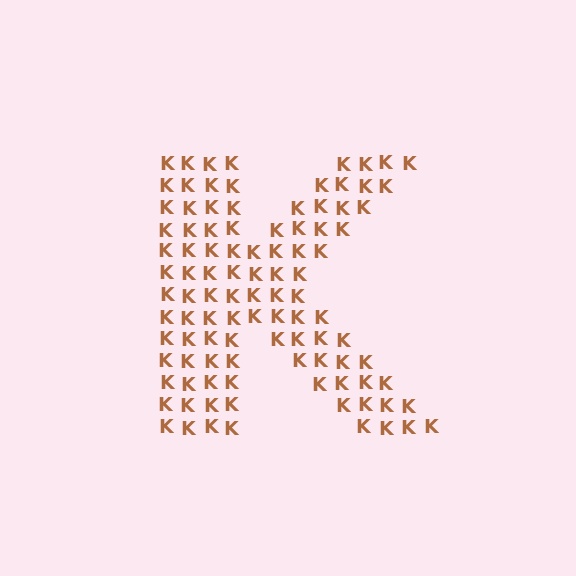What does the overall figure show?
The overall figure shows the letter K.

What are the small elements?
The small elements are letter K's.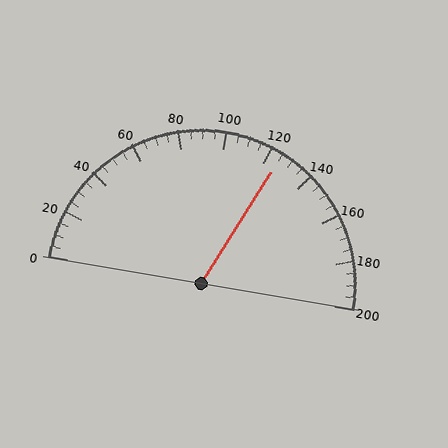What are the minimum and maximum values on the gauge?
The gauge ranges from 0 to 200.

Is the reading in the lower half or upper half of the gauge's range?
The reading is in the upper half of the range (0 to 200).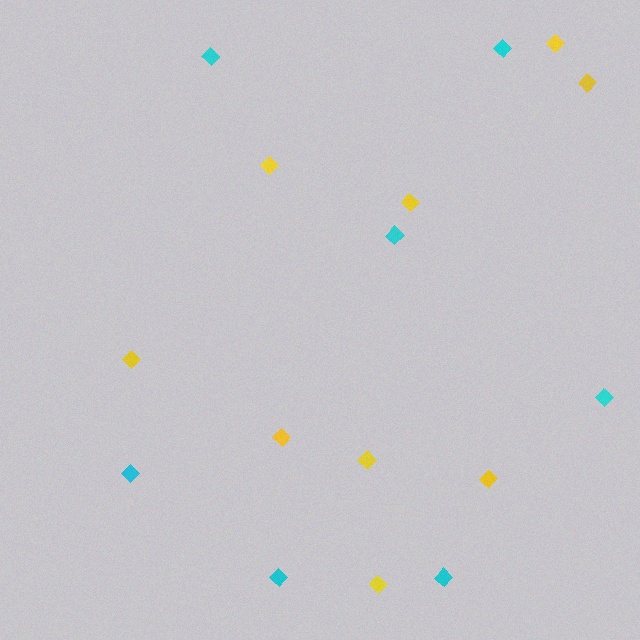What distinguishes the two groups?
There are 2 groups: one group of cyan diamonds (7) and one group of yellow diamonds (9).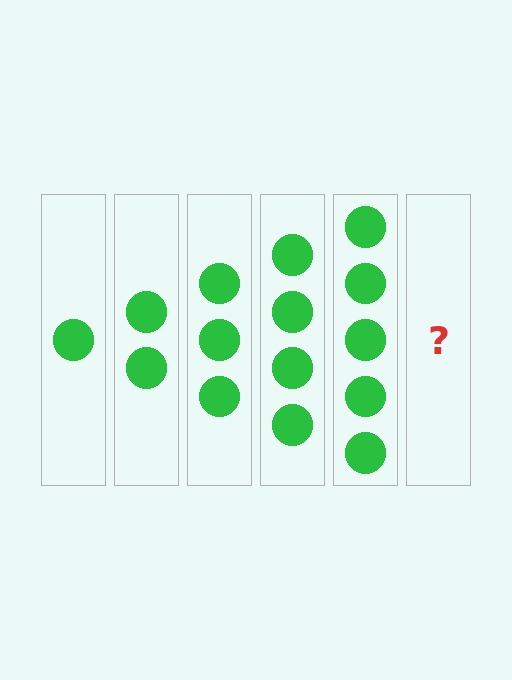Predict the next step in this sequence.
The next step is 6 circles.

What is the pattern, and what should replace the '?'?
The pattern is that each step adds one more circle. The '?' should be 6 circles.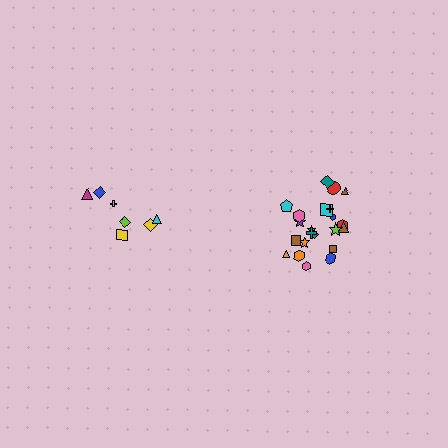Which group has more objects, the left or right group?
The right group.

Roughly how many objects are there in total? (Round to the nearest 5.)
Roughly 30 objects in total.